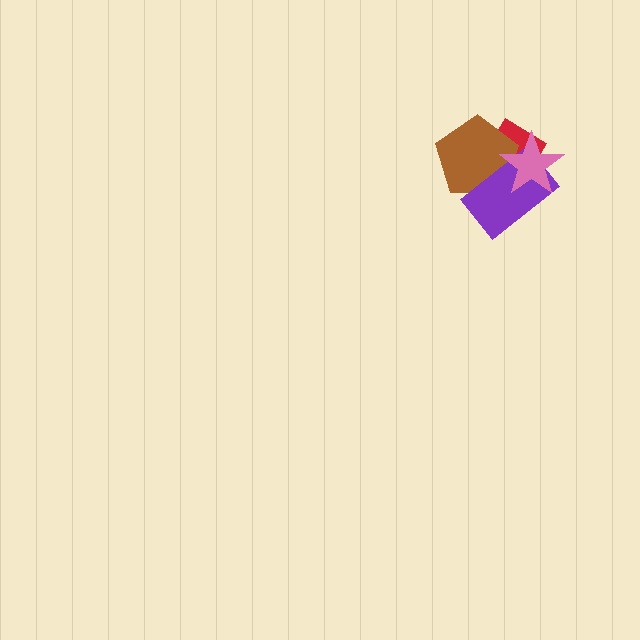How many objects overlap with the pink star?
3 objects overlap with the pink star.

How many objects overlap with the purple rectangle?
3 objects overlap with the purple rectangle.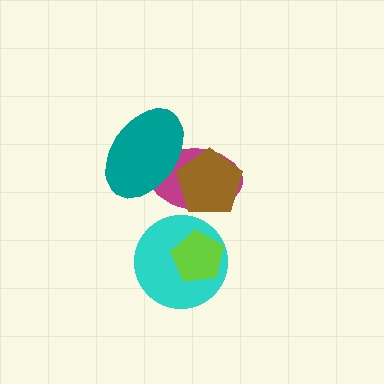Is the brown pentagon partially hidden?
Yes, it is partially covered by another shape.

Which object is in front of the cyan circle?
The lime pentagon is in front of the cyan circle.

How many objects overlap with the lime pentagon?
1 object overlaps with the lime pentagon.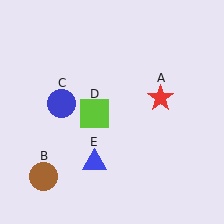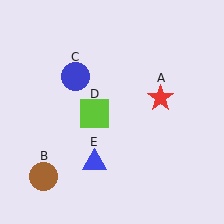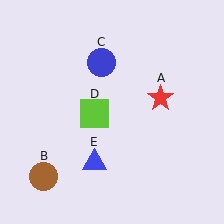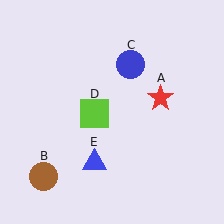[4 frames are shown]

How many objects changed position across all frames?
1 object changed position: blue circle (object C).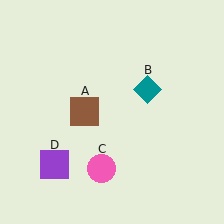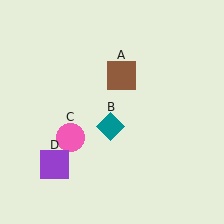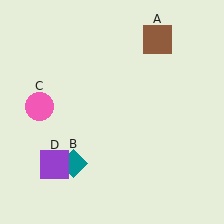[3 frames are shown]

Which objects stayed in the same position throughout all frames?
Purple square (object D) remained stationary.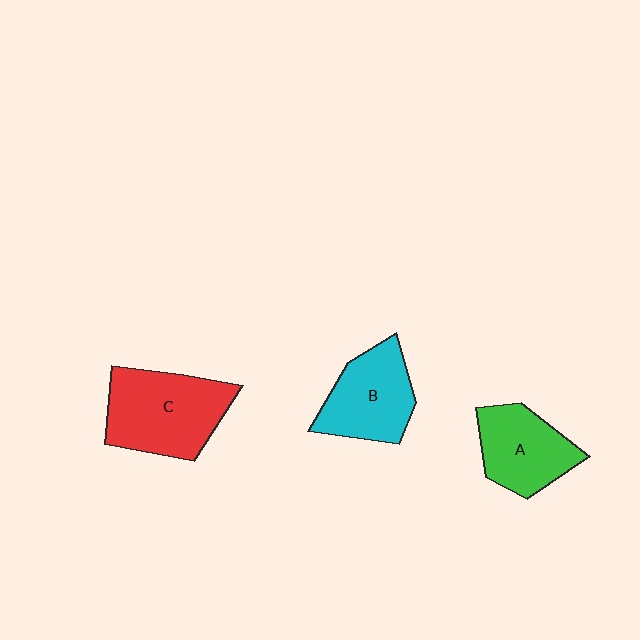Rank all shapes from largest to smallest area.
From largest to smallest: C (red), B (cyan), A (green).